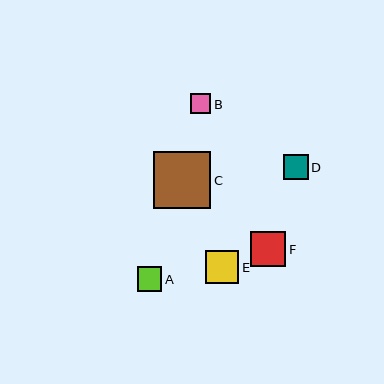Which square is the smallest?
Square B is the smallest with a size of approximately 20 pixels.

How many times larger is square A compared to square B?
Square A is approximately 1.2 times the size of square B.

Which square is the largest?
Square C is the largest with a size of approximately 57 pixels.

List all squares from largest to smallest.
From largest to smallest: C, F, E, D, A, B.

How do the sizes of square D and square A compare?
Square D and square A are approximately the same size.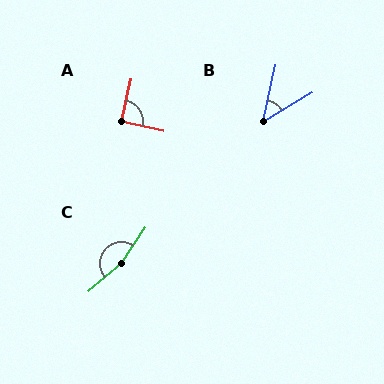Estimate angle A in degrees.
Approximately 91 degrees.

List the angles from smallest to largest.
B (47°), A (91°), C (164°).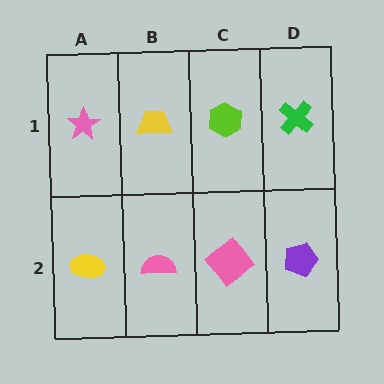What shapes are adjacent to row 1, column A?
A yellow ellipse (row 2, column A), a yellow trapezoid (row 1, column B).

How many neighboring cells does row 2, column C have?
3.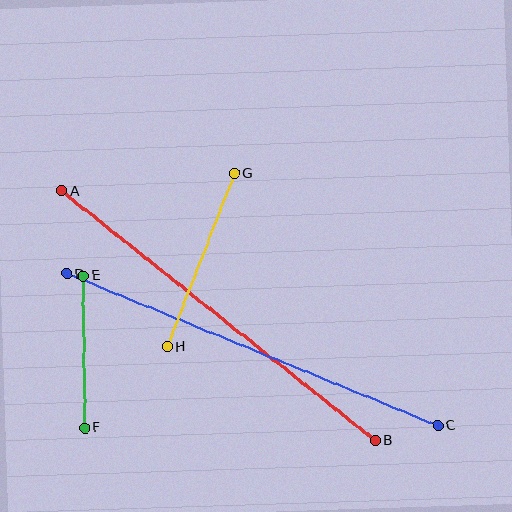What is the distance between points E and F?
The distance is approximately 152 pixels.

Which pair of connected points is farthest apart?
Points C and D are farthest apart.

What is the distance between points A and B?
The distance is approximately 400 pixels.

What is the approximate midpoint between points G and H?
The midpoint is at approximately (201, 260) pixels.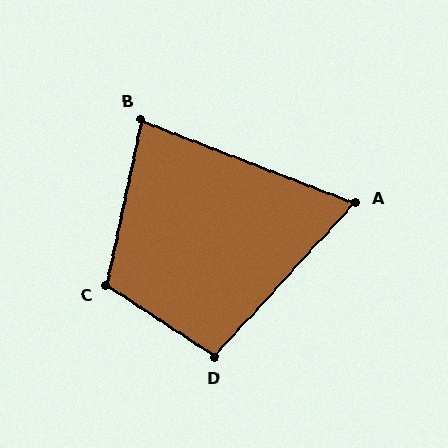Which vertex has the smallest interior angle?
A, at approximately 69 degrees.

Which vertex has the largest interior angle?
C, at approximately 111 degrees.